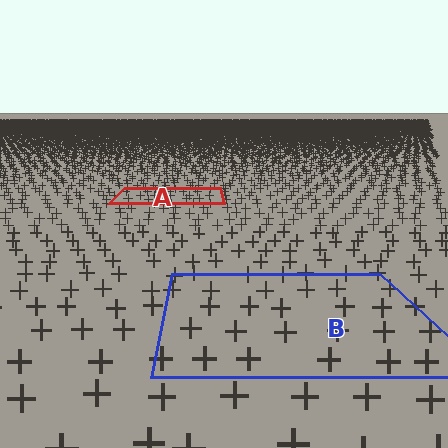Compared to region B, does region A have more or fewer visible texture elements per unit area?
Region A has more texture elements per unit area — they are packed more densely because it is farther away.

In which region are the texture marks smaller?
The texture marks are smaller in region A, because it is farther away.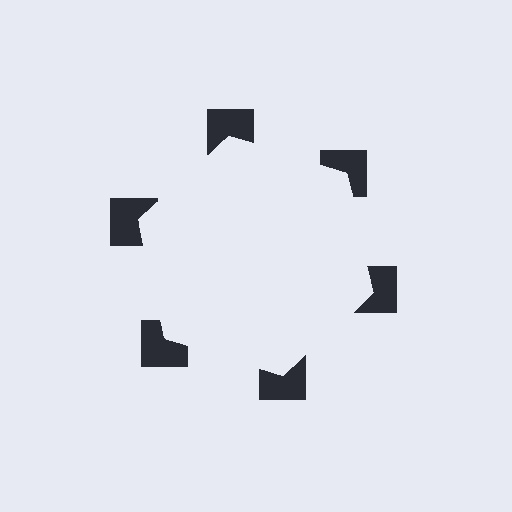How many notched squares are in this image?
There are 6 — one at each vertex of the illusory hexagon.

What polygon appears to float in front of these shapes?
An illusory hexagon — its edges are inferred from the aligned wedge cuts in the notched squares, not physically drawn.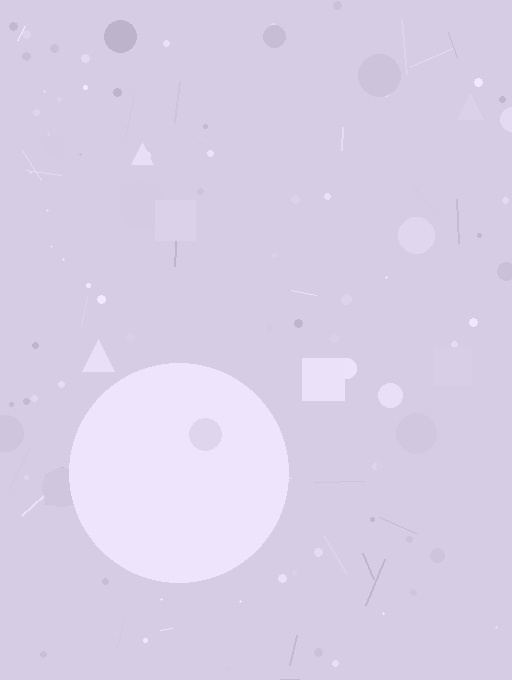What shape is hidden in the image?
A circle is hidden in the image.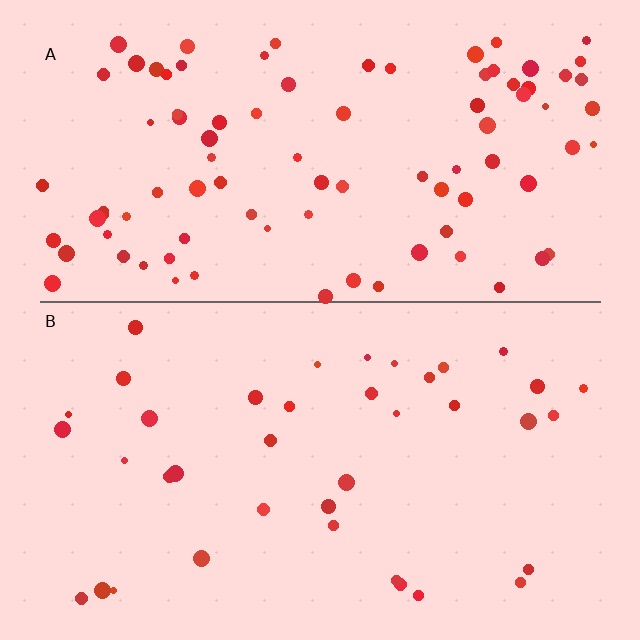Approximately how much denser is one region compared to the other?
Approximately 2.4× — region A over region B.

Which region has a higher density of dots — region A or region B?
A (the top).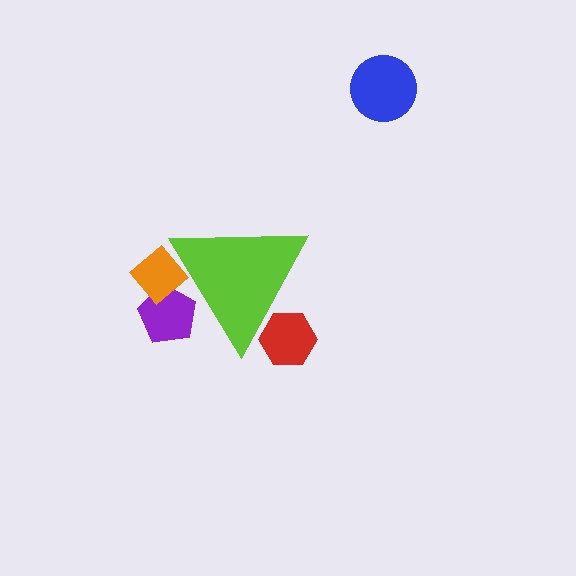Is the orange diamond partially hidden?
Yes, the orange diamond is partially hidden behind the lime triangle.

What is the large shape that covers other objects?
A lime triangle.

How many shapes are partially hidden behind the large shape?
3 shapes are partially hidden.